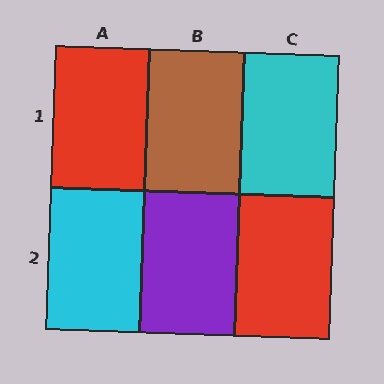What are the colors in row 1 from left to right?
Red, brown, cyan.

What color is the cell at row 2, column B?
Purple.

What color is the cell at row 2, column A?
Cyan.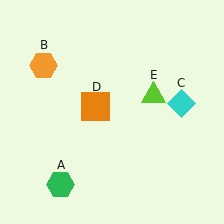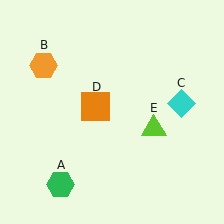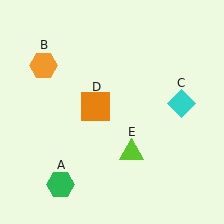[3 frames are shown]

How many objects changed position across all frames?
1 object changed position: lime triangle (object E).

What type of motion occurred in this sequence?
The lime triangle (object E) rotated clockwise around the center of the scene.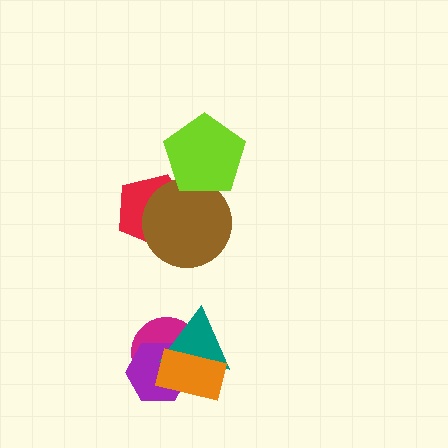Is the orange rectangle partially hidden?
No, no other shape covers it.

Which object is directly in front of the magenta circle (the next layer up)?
The purple hexagon is directly in front of the magenta circle.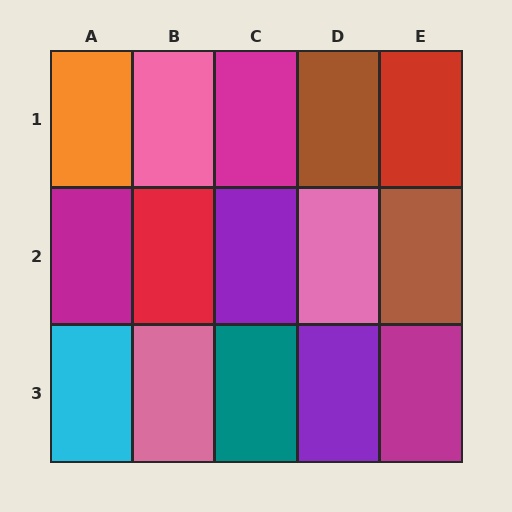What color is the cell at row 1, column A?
Orange.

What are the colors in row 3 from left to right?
Cyan, pink, teal, purple, magenta.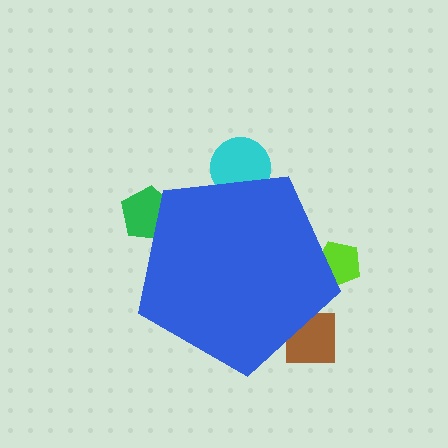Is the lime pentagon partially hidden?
Yes, the lime pentagon is partially hidden behind the blue pentagon.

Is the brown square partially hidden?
Yes, the brown square is partially hidden behind the blue pentagon.